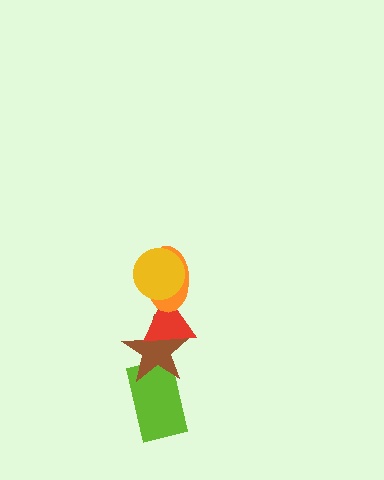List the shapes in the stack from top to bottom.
From top to bottom: the yellow circle, the orange ellipse, the red triangle, the brown star, the lime rectangle.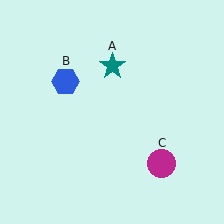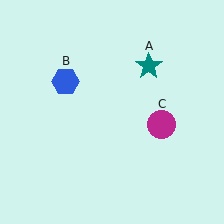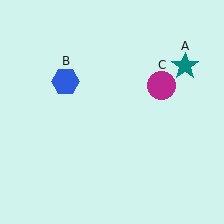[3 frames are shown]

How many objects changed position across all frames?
2 objects changed position: teal star (object A), magenta circle (object C).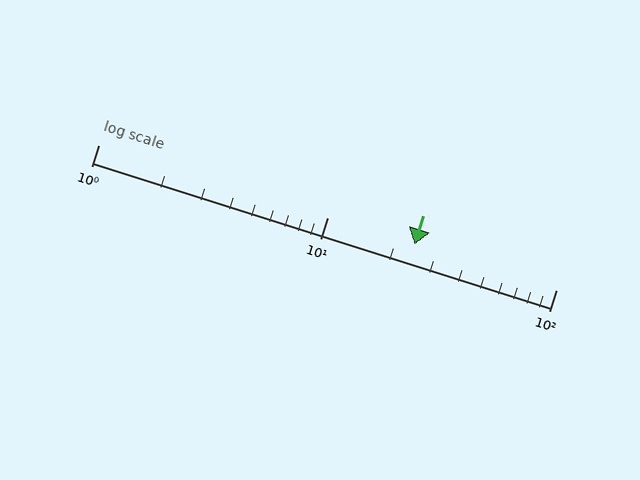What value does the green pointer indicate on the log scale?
The pointer indicates approximately 24.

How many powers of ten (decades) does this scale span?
The scale spans 2 decades, from 1 to 100.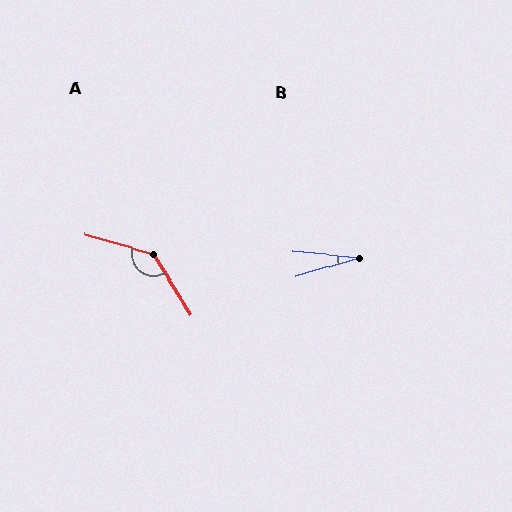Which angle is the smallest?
B, at approximately 21 degrees.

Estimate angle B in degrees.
Approximately 21 degrees.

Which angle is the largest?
A, at approximately 138 degrees.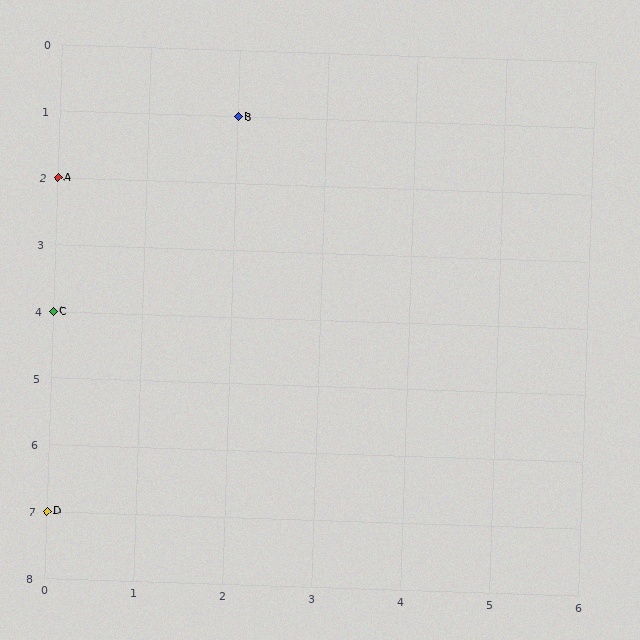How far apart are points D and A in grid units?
Points D and A are 5 rows apart.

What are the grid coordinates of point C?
Point C is at grid coordinates (0, 4).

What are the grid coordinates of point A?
Point A is at grid coordinates (0, 2).